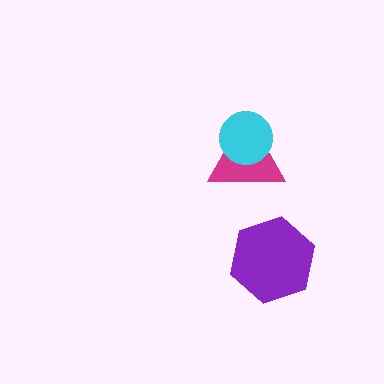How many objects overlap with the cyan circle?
1 object overlaps with the cyan circle.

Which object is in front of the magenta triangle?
The cyan circle is in front of the magenta triangle.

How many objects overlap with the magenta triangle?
1 object overlaps with the magenta triangle.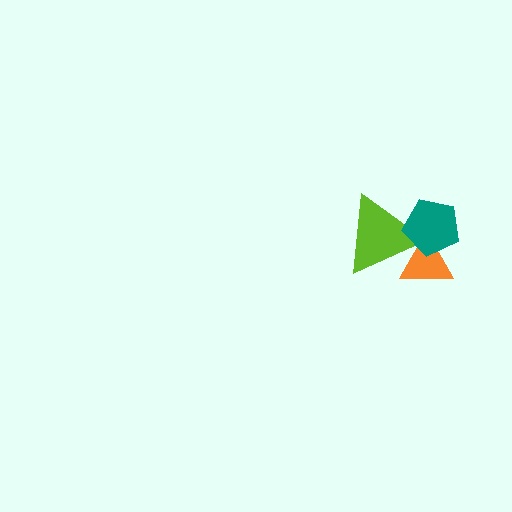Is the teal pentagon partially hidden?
No, no other shape covers it.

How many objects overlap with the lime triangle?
2 objects overlap with the lime triangle.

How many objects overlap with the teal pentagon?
2 objects overlap with the teal pentagon.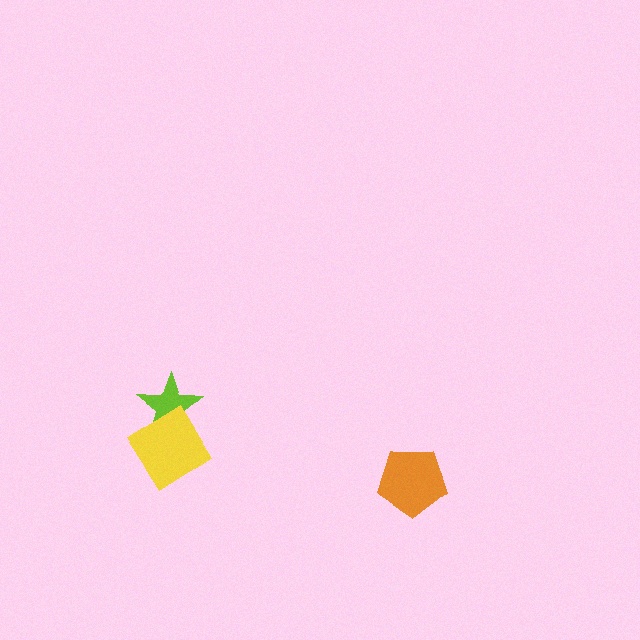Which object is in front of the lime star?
The yellow diamond is in front of the lime star.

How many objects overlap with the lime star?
1 object overlaps with the lime star.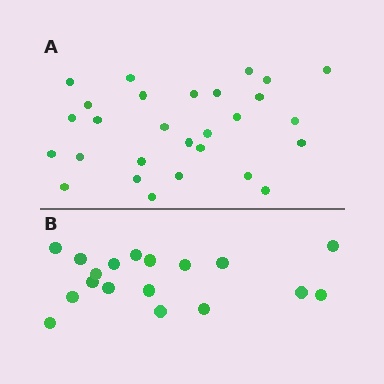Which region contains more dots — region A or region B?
Region A (the top region) has more dots.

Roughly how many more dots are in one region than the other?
Region A has roughly 10 or so more dots than region B.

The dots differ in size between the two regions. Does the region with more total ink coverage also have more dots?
No. Region B has more total ink coverage because its dots are larger, but region A actually contains more individual dots. Total area can be misleading — the number of items is what matters here.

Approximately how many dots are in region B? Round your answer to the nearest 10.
About 20 dots. (The exact count is 18, which rounds to 20.)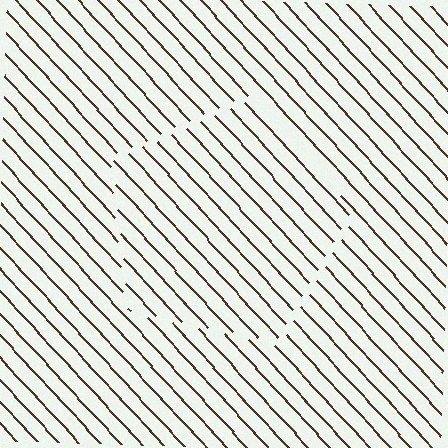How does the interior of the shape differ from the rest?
The interior of the shape contains the same grating, shifted by half a period — the contour is defined by the phase discontinuity where line-ends from the inner and outer gratings abut.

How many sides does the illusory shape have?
5 sides — the line-ends trace a pentagon.